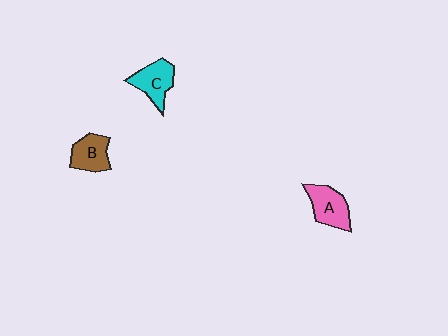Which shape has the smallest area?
Shape B (brown).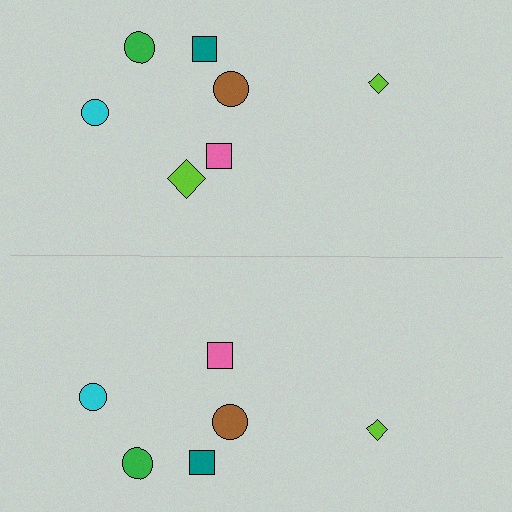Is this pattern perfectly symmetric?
No, the pattern is not perfectly symmetric. A lime diamond is missing from the bottom side.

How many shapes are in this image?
There are 13 shapes in this image.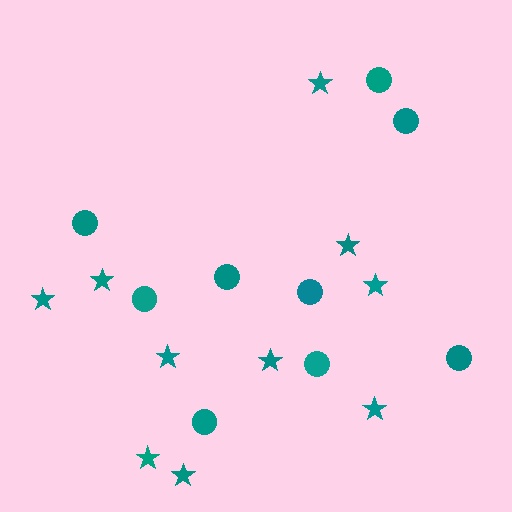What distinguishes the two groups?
There are 2 groups: one group of circles (9) and one group of stars (10).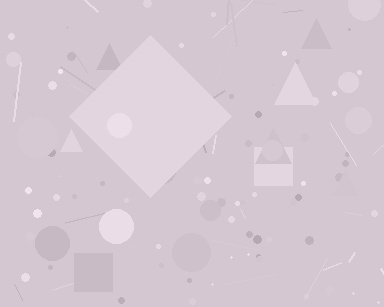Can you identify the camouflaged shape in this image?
The camouflaged shape is a diamond.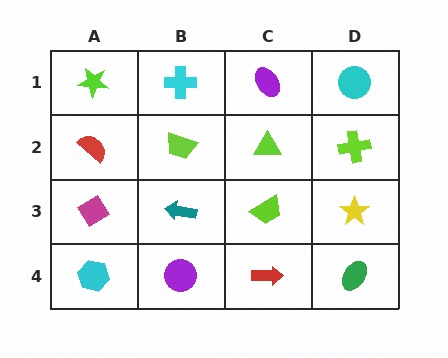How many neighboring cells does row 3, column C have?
4.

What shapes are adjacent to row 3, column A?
A red semicircle (row 2, column A), a cyan hexagon (row 4, column A), a teal arrow (row 3, column B).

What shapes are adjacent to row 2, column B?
A cyan cross (row 1, column B), a teal arrow (row 3, column B), a red semicircle (row 2, column A), a lime triangle (row 2, column C).